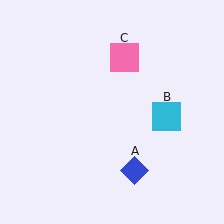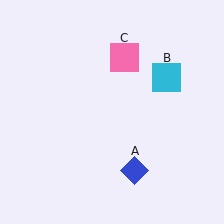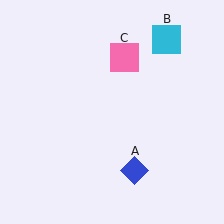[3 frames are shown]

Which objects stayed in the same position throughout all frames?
Blue diamond (object A) and pink square (object C) remained stationary.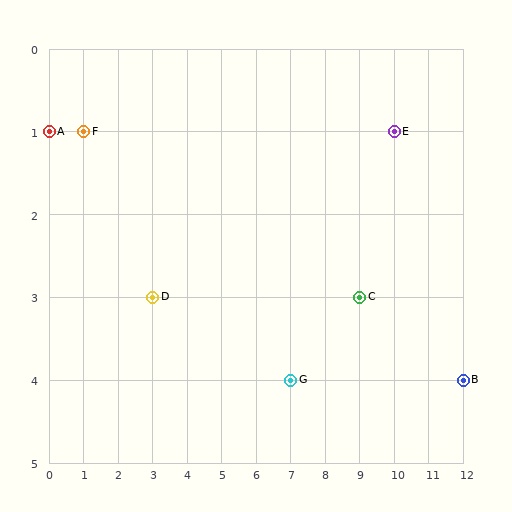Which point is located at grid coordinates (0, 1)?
Point A is at (0, 1).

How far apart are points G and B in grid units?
Points G and B are 5 columns apart.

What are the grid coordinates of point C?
Point C is at grid coordinates (9, 3).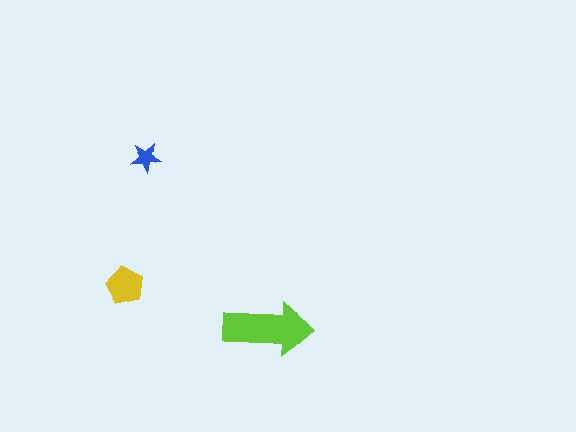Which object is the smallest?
The blue star.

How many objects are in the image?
There are 3 objects in the image.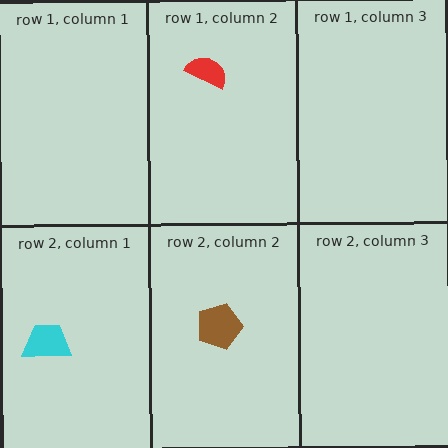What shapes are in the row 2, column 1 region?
The cyan trapezoid.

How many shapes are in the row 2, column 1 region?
1.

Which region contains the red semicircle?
The row 1, column 2 region.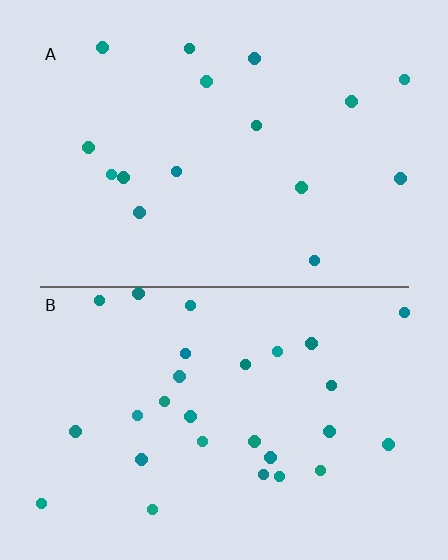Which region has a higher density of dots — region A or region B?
B (the bottom).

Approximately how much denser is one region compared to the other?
Approximately 1.8× — region B over region A.